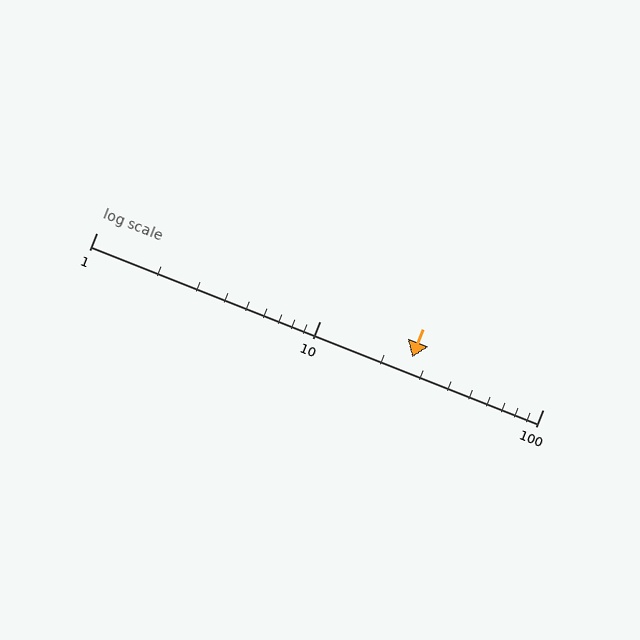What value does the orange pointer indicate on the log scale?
The pointer indicates approximately 26.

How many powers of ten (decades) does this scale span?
The scale spans 2 decades, from 1 to 100.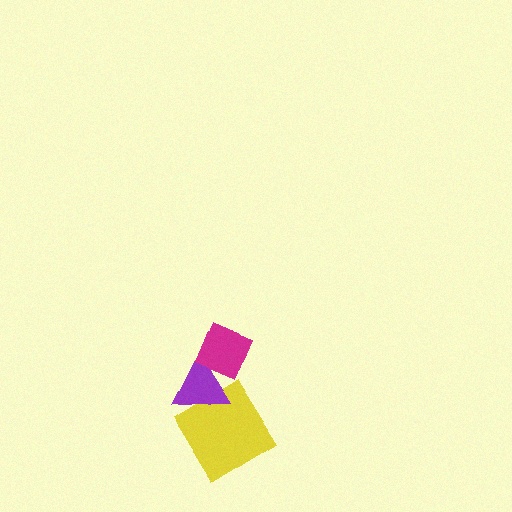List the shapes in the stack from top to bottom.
From top to bottom: the magenta diamond, the purple triangle, the yellow diamond.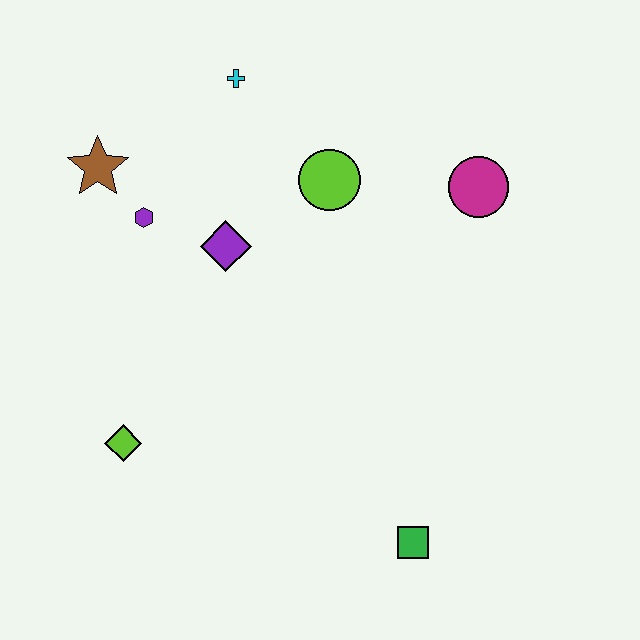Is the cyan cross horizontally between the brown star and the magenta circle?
Yes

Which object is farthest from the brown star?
The green square is farthest from the brown star.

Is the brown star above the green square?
Yes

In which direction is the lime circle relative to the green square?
The lime circle is above the green square.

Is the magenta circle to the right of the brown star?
Yes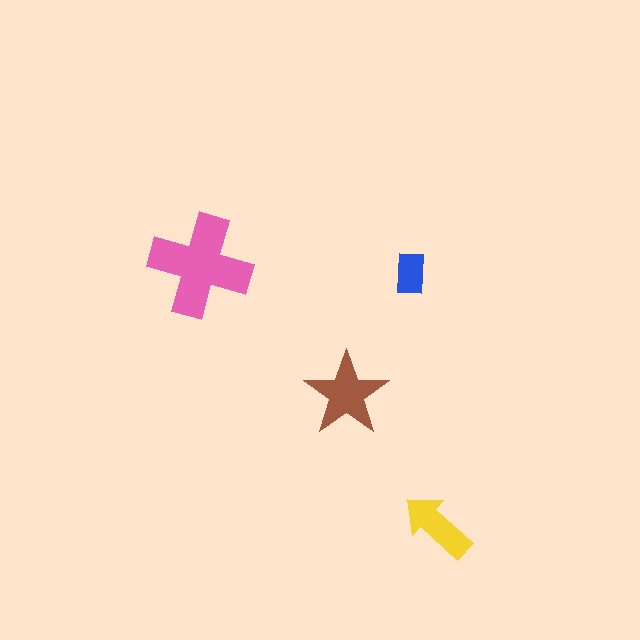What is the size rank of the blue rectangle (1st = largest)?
4th.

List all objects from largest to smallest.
The pink cross, the brown star, the yellow arrow, the blue rectangle.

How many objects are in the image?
There are 4 objects in the image.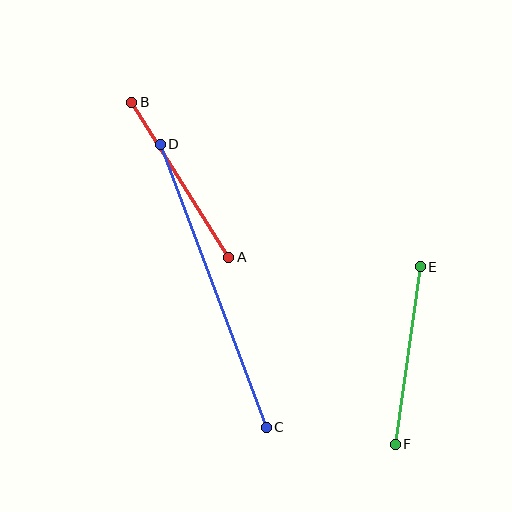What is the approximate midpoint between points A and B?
The midpoint is at approximately (180, 180) pixels.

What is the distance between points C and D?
The distance is approximately 302 pixels.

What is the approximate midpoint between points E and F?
The midpoint is at approximately (408, 355) pixels.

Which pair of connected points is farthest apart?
Points C and D are farthest apart.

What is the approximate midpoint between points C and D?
The midpoint is at approximately (213, 286) pixels.